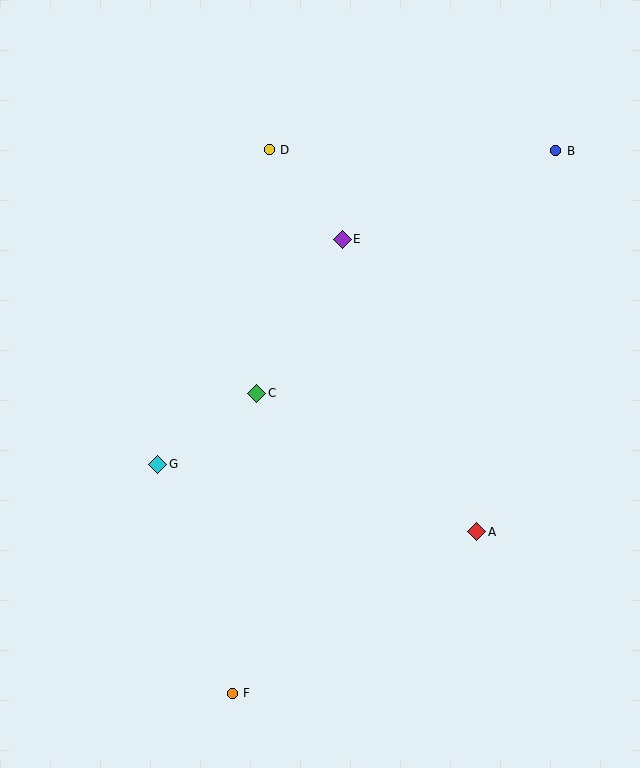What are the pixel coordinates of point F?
Point F is at (232, 693).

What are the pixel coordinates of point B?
Point B is at (556, 151).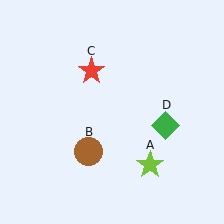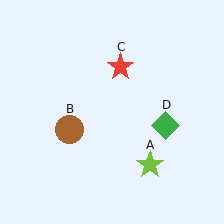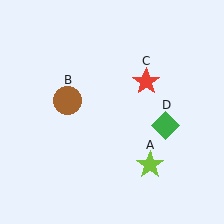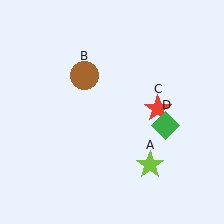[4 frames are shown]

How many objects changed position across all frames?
2 objects changed position: brown circle (object B), red star (object C).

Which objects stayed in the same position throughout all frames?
Lime star (object A) and green diamond (object D) remained stationary.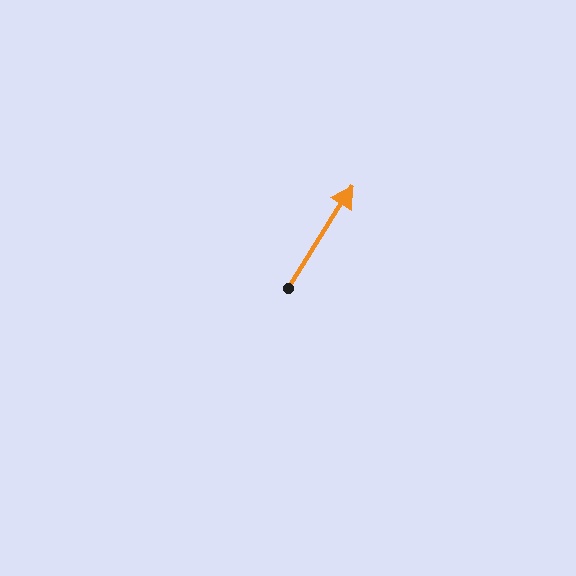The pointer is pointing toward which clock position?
Roughly 1 o'clock.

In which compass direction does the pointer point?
Northeast.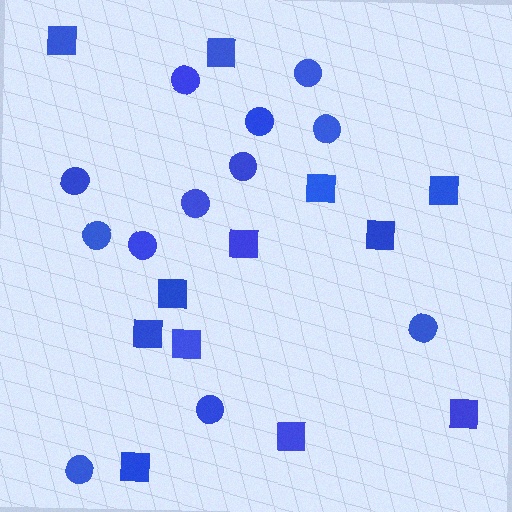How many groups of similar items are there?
There are 2 groups: one group of circles (12) and one group of squares (12).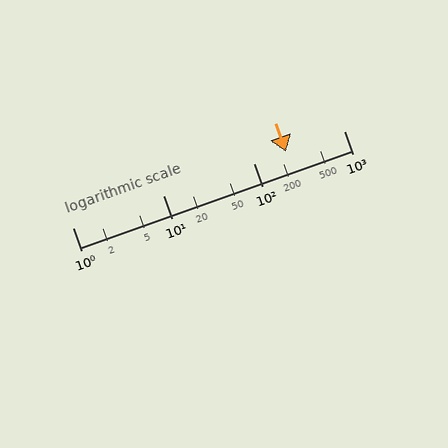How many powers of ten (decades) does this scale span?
The scale spans 3 decades, from 1 to 1000.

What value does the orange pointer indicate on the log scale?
The pointer indicates approximately 230.